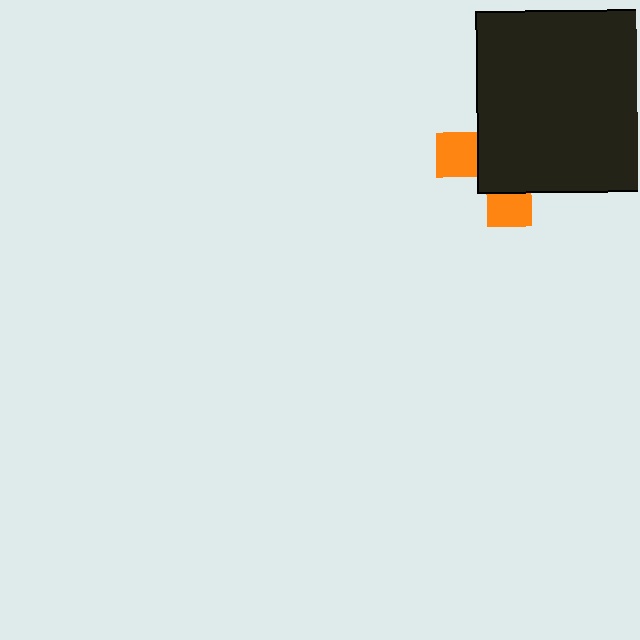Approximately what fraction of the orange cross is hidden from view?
Roughly 69% of the orange cross is hidden behind the black square.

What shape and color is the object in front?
The object in front is a black square.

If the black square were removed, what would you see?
You would see the complete orange cross.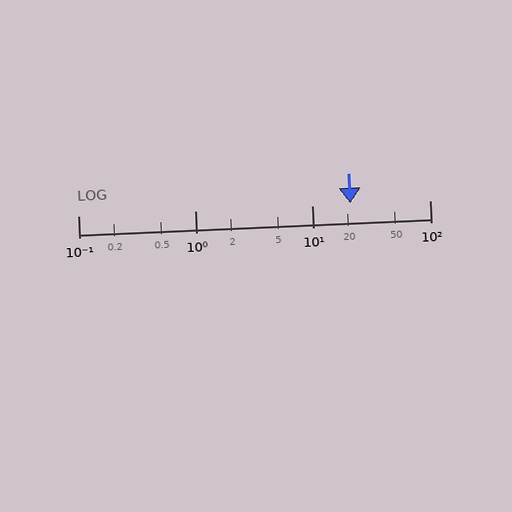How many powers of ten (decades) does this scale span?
The scale spans 3 decades, from 0.1 to 100.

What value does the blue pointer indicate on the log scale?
The pointer indicates approximately 21.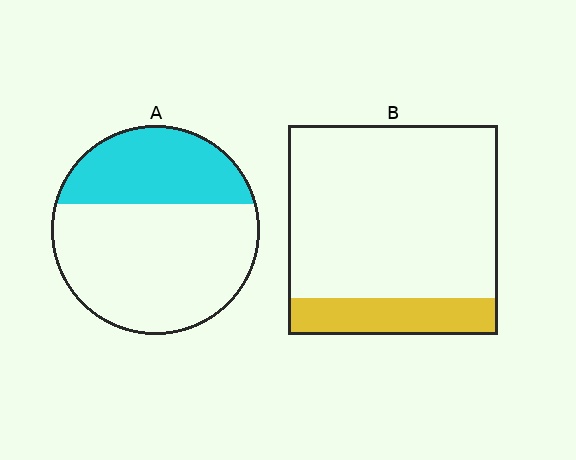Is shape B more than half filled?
No.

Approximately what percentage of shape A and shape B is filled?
A is approximately 35% and B is approximately 20%.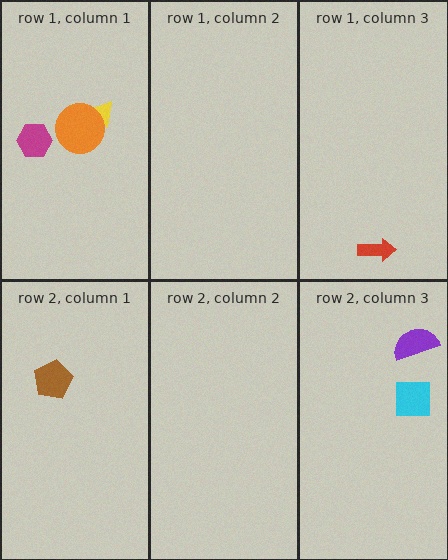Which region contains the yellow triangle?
The row 1, column 1 region.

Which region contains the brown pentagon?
The row 2, column 1 region.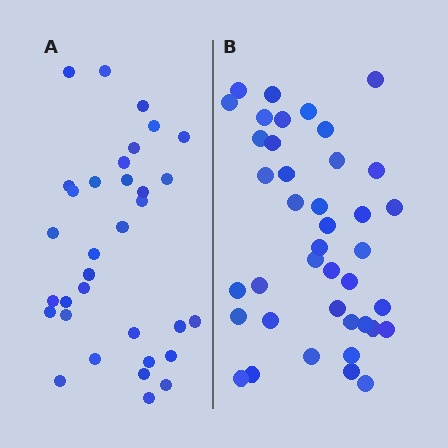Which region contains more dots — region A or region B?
Region B (the right region) has more dots.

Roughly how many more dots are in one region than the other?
Region B has roughly 8 or so more dots than region A.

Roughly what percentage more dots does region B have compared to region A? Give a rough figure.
About 20% more.